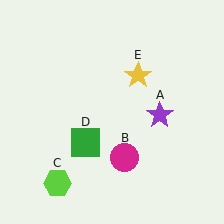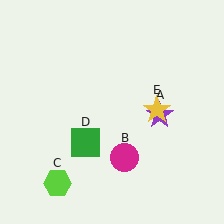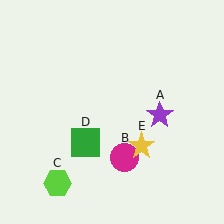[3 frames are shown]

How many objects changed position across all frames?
1 object changed position: yellow star (object E).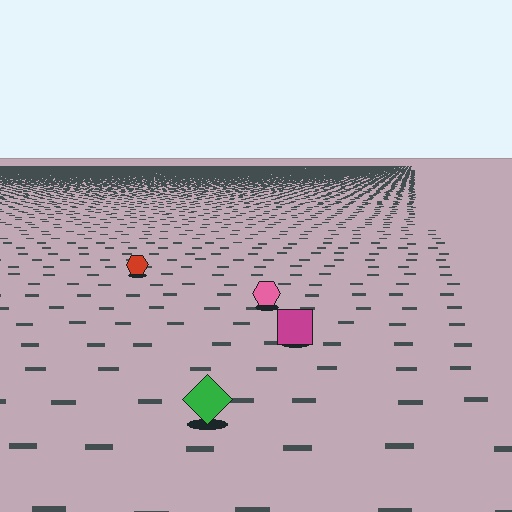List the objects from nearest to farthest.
From nearest to farthest: the green diamond, the magenta square, the pink hexagon, the red hexagon.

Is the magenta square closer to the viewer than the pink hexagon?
Yes. The magenta square is closer — you can tell from the texture gradient: the ground texture is coarser near it.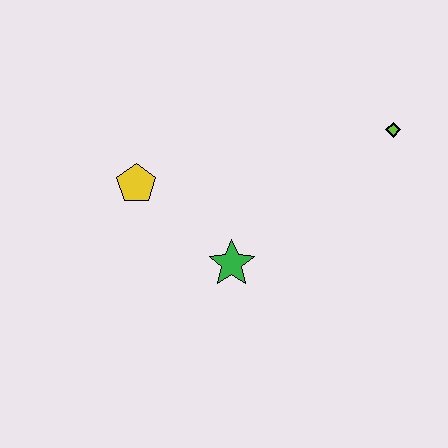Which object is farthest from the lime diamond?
The yellow pentagon is farthest from the lime diamond.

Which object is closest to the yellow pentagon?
The green star is closest to the yellow pentagon.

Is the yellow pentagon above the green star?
Yes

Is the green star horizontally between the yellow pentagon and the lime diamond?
Yes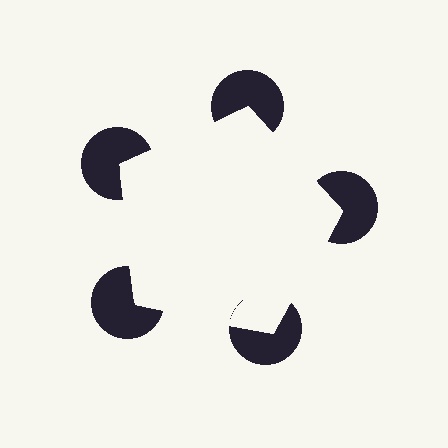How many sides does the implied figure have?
5 sides.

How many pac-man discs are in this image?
There are 5 — one at each vertex of the illusory pentagon.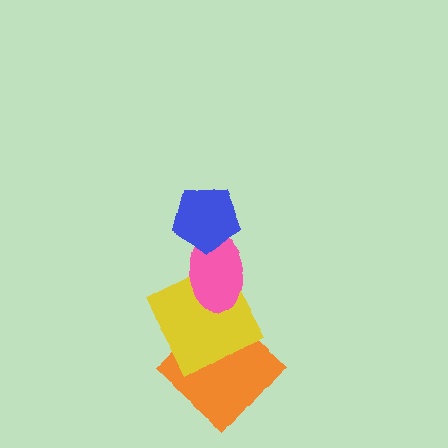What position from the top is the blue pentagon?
The blue pentagon is 1st from the top.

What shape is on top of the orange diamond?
The yellow square is on top of the orange diamond.